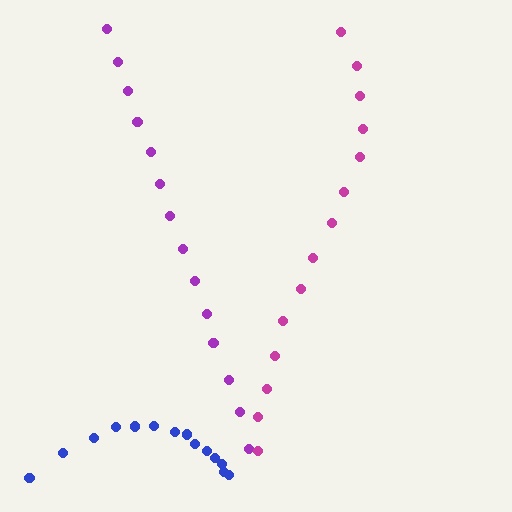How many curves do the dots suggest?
There are 3 distinct paths.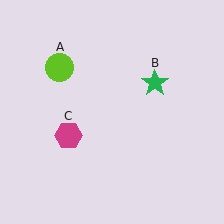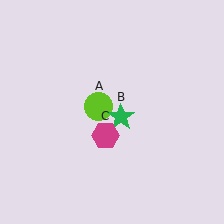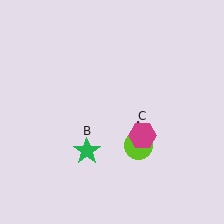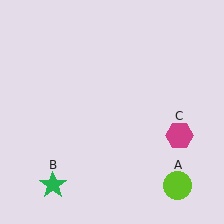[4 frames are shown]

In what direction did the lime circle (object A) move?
The lime circle (object A) moved down and to the right.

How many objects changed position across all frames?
3 objects changed position: lime circle (object A), green star (object B), magenta hexagon (object C).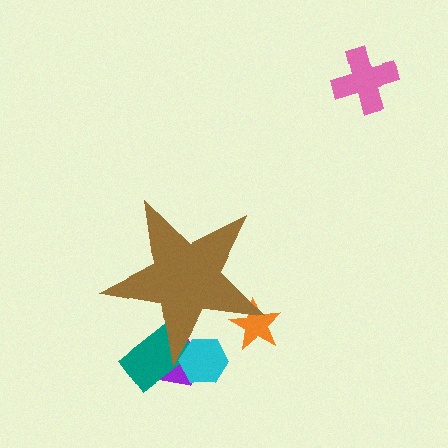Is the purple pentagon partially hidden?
Yes, the purple pentagon is partially hidden behind the brown star.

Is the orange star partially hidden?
Yes, the orange star is partially hidden behind the brown star.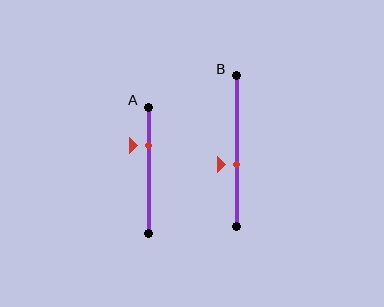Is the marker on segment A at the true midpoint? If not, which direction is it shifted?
No, the marker on segment A is shifted upward by about 19% of the segment length.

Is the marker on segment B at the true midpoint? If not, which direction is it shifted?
No, the marker on segment B is shifted downward by about 9% of the segment length.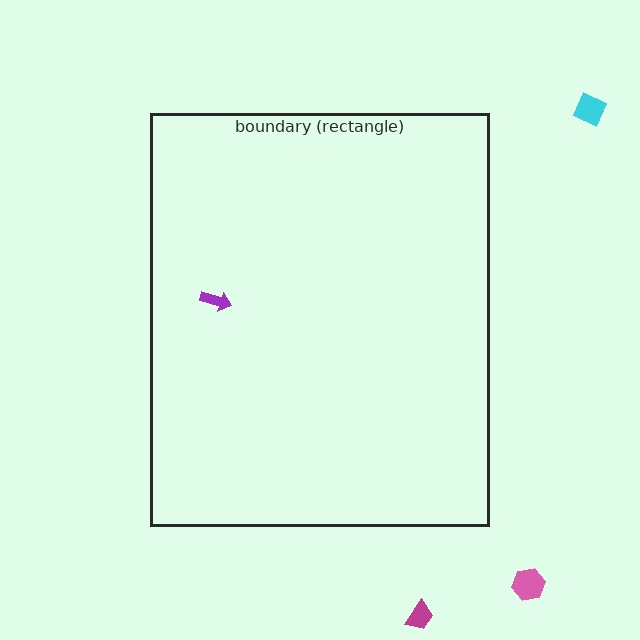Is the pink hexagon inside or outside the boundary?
Outside.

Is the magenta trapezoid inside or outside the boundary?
Outside.